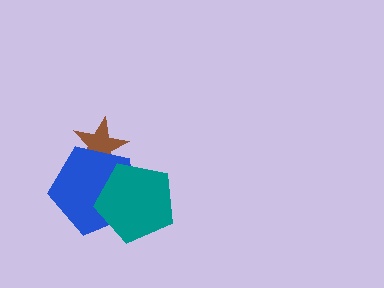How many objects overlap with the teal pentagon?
1 object overlaps with the teal pentagon.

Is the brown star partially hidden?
Yes, it is partially covered by another shape.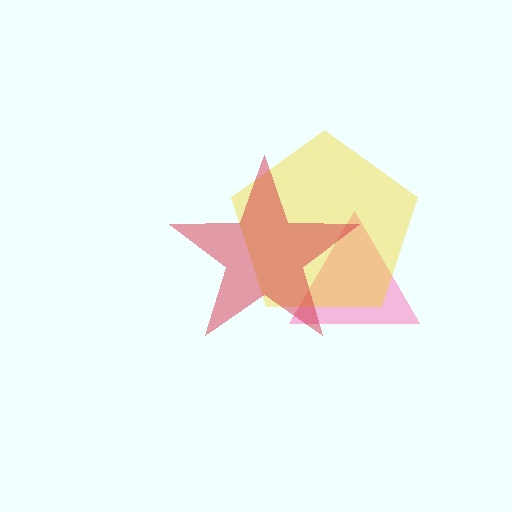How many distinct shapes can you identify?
There are 3 distinct shapes: a pink triangle, a yellow pentagon, a red star.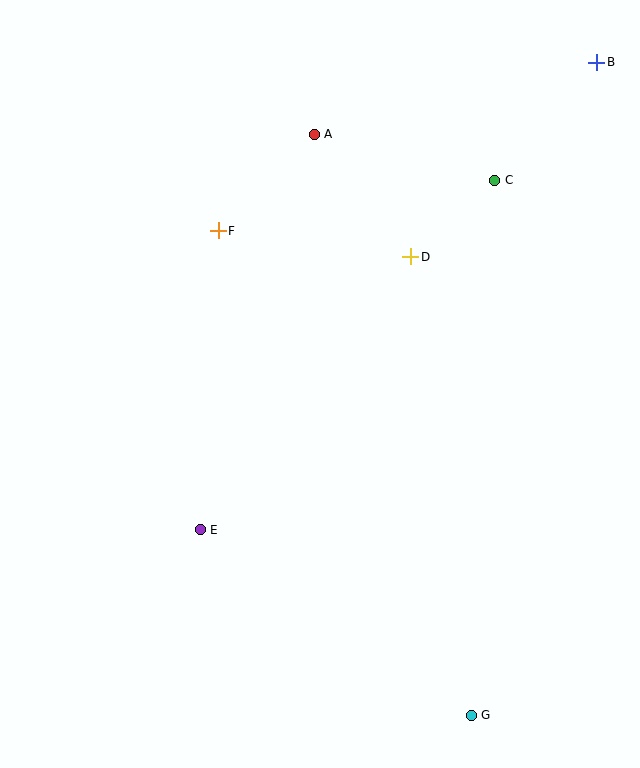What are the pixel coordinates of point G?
Point G is at (471, 715).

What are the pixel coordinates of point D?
Point D is at (411, 257).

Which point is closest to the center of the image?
Point D at (411, 257) is closest to the center.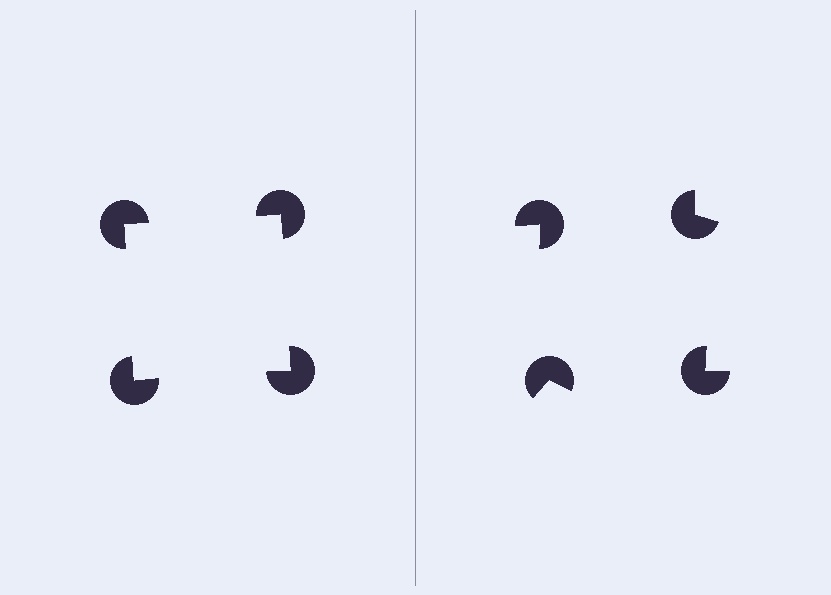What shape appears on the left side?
An illusory square.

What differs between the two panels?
The pac-man discs are positioned identically on both sides; only the wedge orientations differ. On the left they align to a square; on the right they are misaligned.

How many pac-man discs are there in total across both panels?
8 — 4 on each side.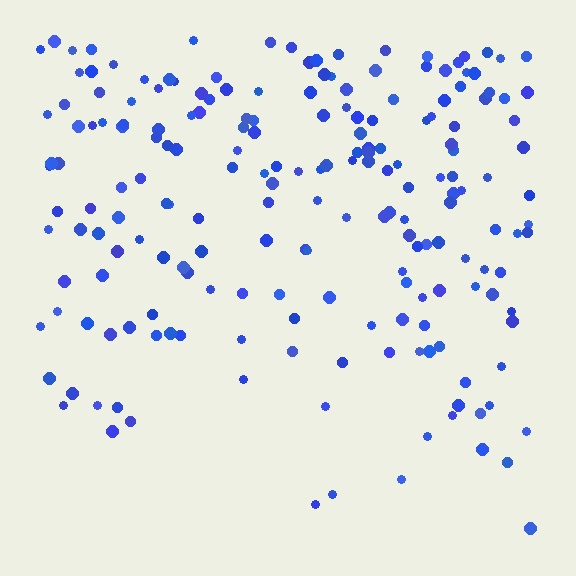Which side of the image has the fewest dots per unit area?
The bottom.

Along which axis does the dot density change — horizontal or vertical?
Vertical.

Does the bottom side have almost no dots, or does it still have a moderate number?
Still a moderate number, just noticeably fewer than the top.